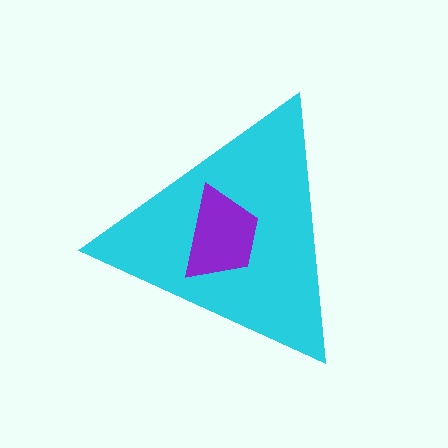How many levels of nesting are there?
2.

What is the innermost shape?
The purple trapezoid.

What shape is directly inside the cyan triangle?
The purple trapezoid.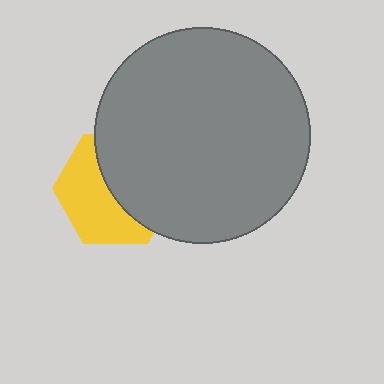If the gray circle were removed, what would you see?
You would see the complete yellow hexagon.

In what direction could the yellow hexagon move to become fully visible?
The yellow hexagon could move left. That would shift it out from behind the gray circle entirely.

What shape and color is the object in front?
The object in front is a gray circle.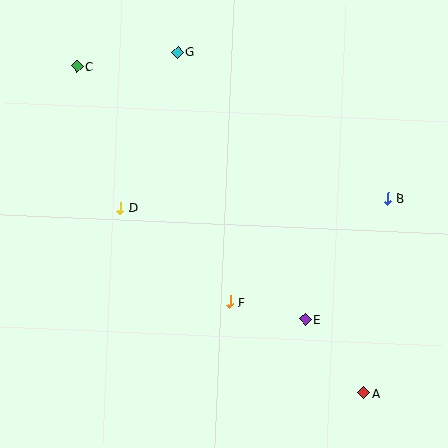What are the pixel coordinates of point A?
Point A is at (364, 393).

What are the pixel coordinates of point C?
Point C is at (77, 66).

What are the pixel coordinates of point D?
Point D is at (120, 208).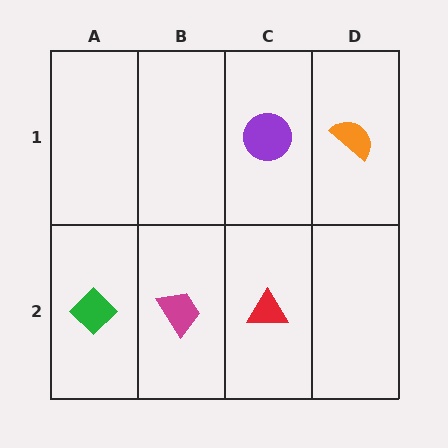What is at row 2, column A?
A green diamond.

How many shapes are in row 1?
2 shapes.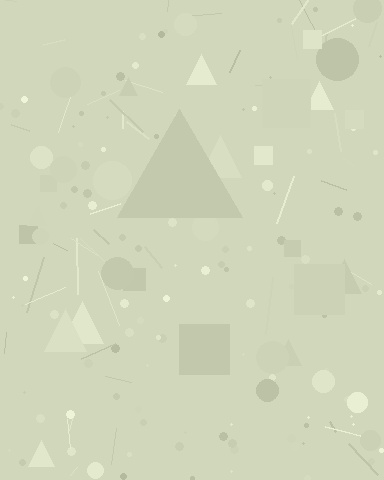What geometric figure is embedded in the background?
A triangle is embedded in the background.